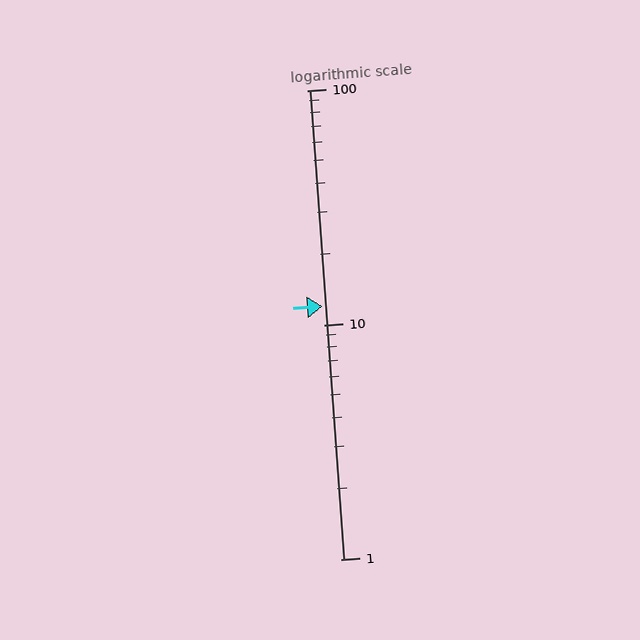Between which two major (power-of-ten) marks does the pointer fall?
The pointer is between 10 and 100.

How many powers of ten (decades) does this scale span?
The scale spans 2 decades, from 1 to 100.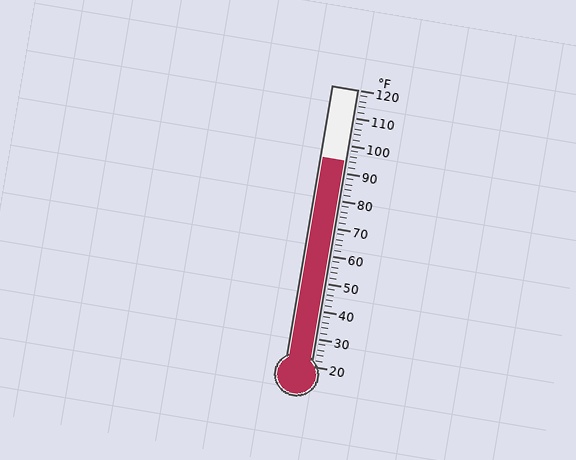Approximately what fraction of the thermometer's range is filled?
The thermometer is filled to approximately 75% of its range.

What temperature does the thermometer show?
The thermometer shows approximately 94°F.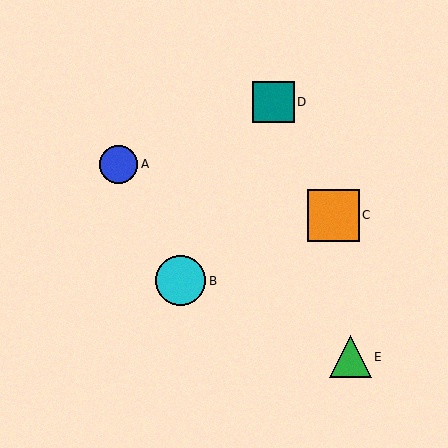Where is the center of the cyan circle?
The center of the cyan circle is at (181, 281).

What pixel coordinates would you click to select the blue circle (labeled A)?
Click at (119, 164) to select the blue circle A.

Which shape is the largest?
The orange square (labeled C) is the largest.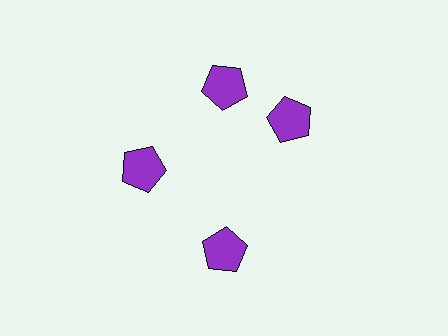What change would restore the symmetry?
The symmetry would be restored by rotating it back into even spacing with its neighbors so that all 4 pentagons sit at equal angles and equal distance from the center.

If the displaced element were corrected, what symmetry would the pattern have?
It would have 4-fold rotational symmetry — the pattern would map onto itself every 90 degrees.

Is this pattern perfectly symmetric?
No. The 4 purple pentagons are arranged in a ring, but one element near the 3 o'clock position is rotated out of alignment along the ring, breaking the 4-fold rotational symmetry.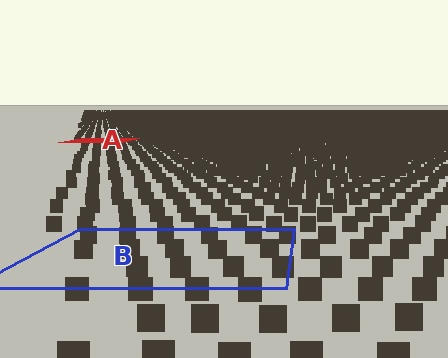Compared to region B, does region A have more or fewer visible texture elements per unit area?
Region A has more texture elements per unit area — they are packed more densely because it is farther away.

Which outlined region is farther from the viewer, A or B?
Region A is farther from the viewer — the texture elements inside it appear smaller and more densely packed.